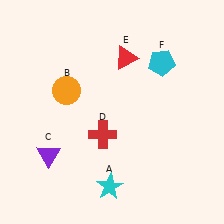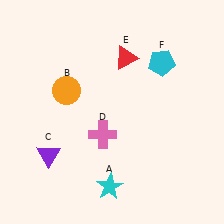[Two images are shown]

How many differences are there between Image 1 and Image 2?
There is 1 difference between the two images.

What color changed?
The cross (D) changed from red in Image 1 to pink in Image 2.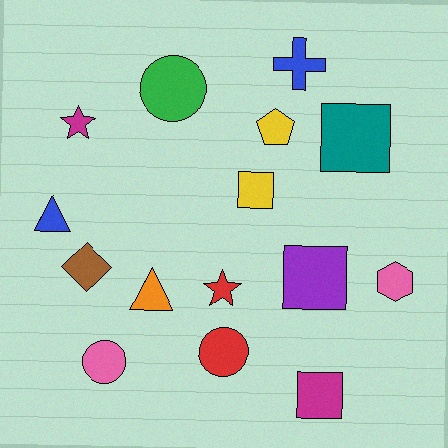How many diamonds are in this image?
There is 1 diamond.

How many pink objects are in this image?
There are 2 pink objects.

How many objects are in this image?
There are 15 objects.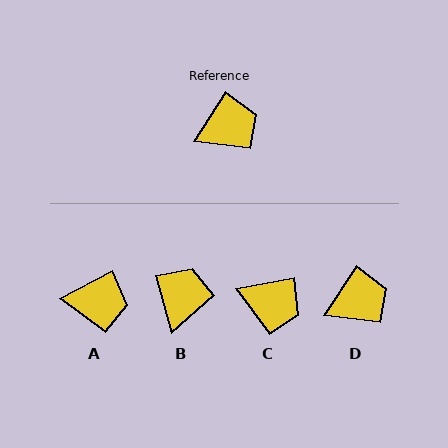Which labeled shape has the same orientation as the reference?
D.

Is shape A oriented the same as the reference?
No, it is off by about 29 degrees.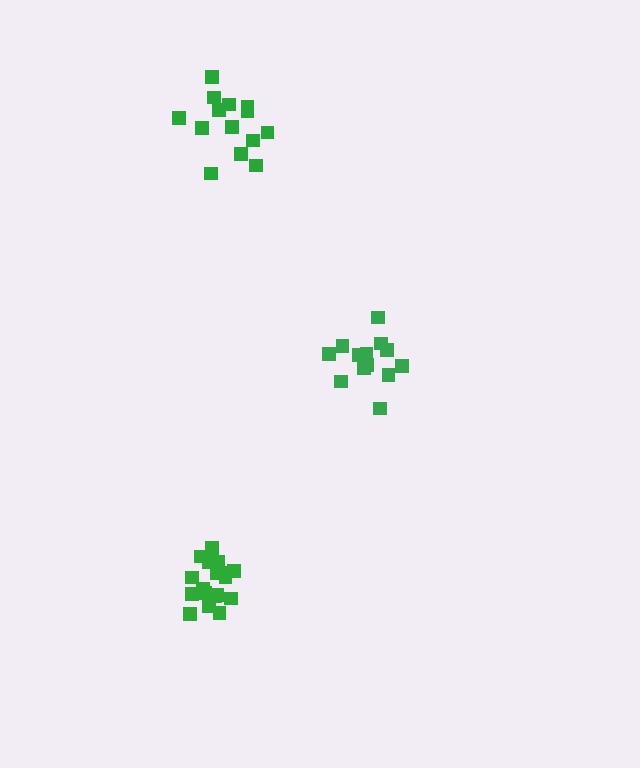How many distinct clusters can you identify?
There are 3 distinct clusters.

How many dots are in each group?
Group 1: 18 dots, Group 2: 14 dots, Group 3: 14 dots (46 total).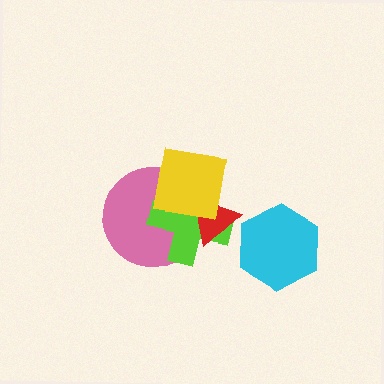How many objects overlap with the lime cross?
3 objects overlap with the lime cross.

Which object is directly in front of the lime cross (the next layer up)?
The red triangle is directly in front of the lime cross.